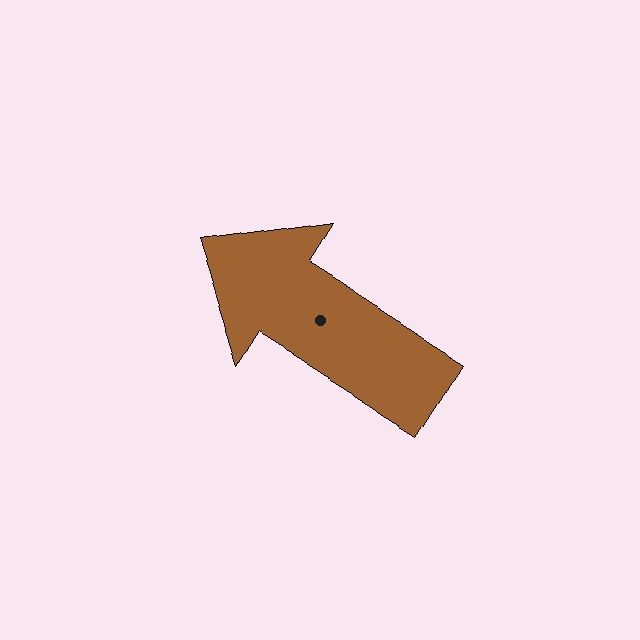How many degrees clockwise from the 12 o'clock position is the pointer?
Approximately 302 degrees.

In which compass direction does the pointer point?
Northwest.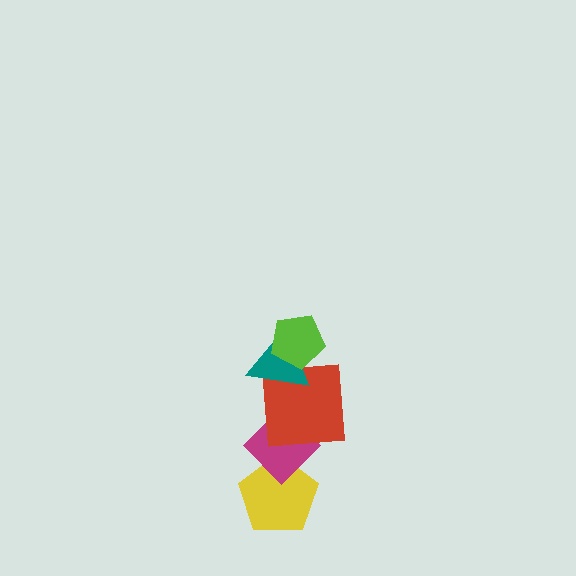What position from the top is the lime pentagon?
The lime pentagon is 1st from the top.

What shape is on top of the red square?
The teal triangle is on top of the red square.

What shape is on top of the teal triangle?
The lime pentagon is on top of the teal triangle.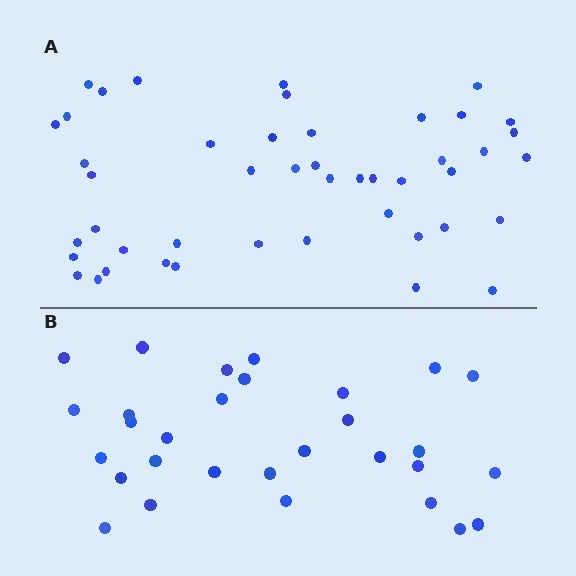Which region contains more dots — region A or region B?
Region A (the top region) has more dots.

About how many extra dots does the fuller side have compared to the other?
Region A has approximately 15 more dots than region B.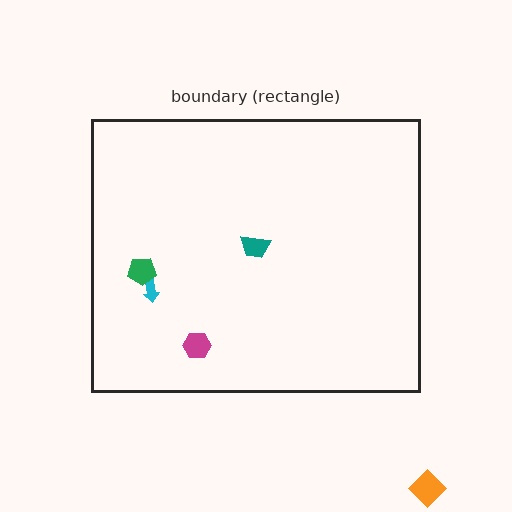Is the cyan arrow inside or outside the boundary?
Inside.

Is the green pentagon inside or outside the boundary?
Inside.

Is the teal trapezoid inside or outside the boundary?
Inside.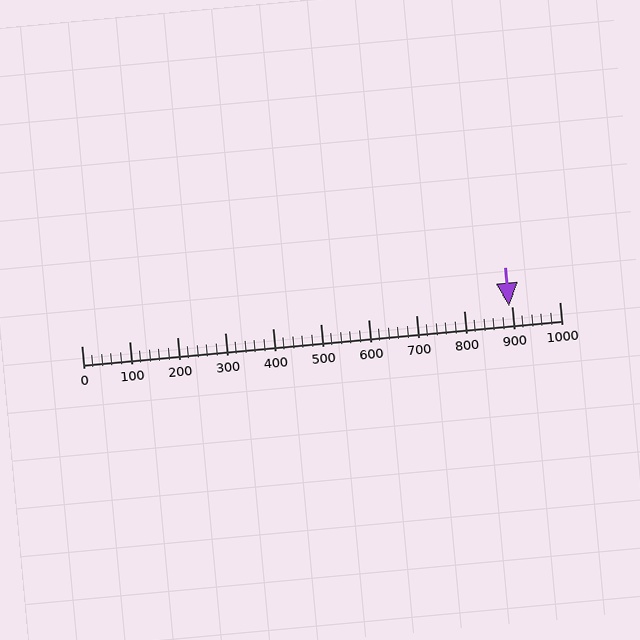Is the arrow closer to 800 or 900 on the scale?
The arrow is closer to 900.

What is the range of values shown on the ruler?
The ruler shows values from 0 to 1000.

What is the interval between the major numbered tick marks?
The major tick marks are spaced 100 units apart.